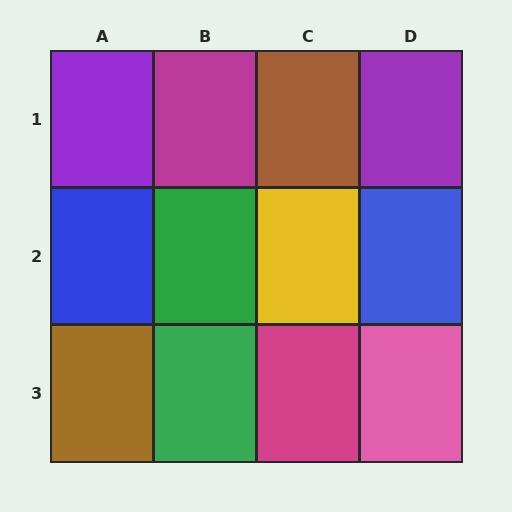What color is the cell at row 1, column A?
Purple.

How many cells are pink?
1 cell is pink.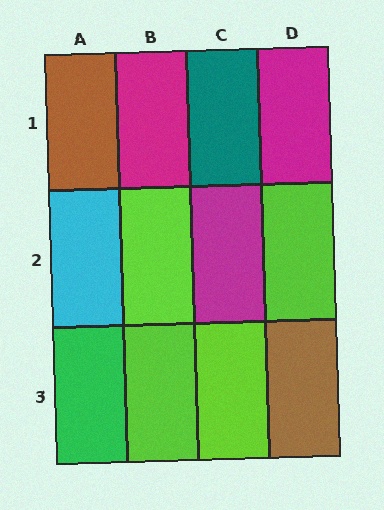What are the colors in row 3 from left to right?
Green, lime, lime, brown.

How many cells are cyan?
1 cell is cyan.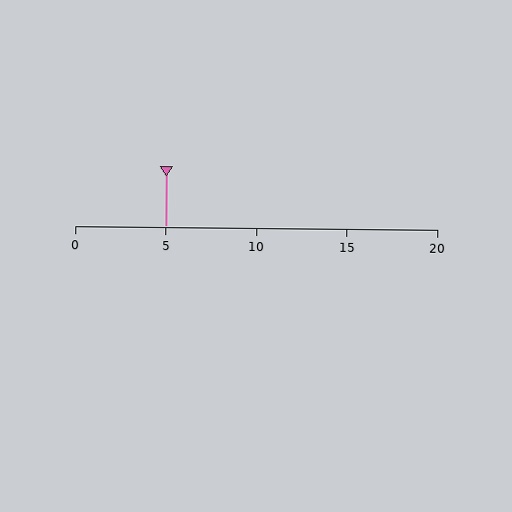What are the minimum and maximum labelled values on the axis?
The axis runs from 0 to 20.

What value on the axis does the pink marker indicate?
The marker indicates approximately 5.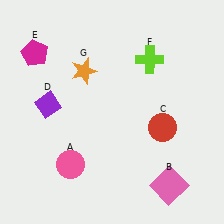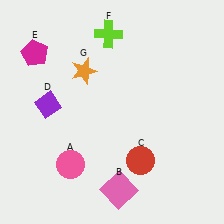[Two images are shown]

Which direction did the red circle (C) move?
The red circle (C) moved down.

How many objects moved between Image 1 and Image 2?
3 objects moved between the two images.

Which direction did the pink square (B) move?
The pink square (B) moved left.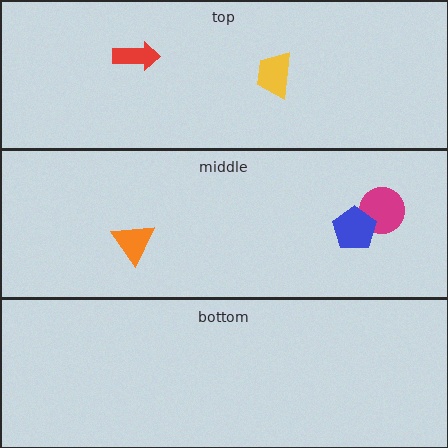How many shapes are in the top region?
2.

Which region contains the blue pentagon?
The middle region.